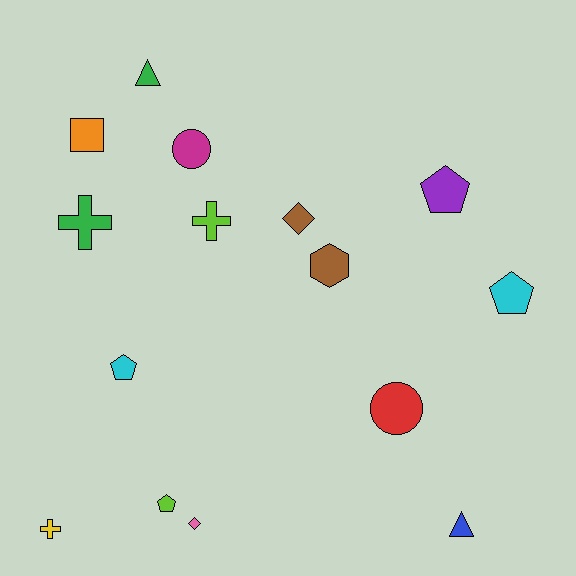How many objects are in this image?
There are 15 objects.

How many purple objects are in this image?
There is 1 purple object.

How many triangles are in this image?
There are 2 triangles.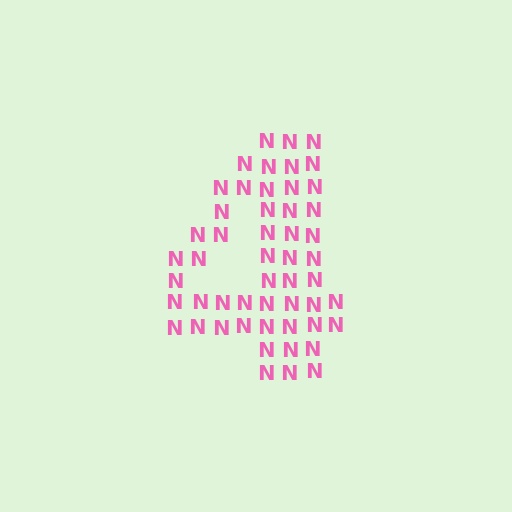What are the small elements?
The small elements are letter N's.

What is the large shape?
The large shape is the digit 4.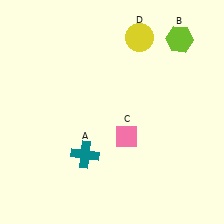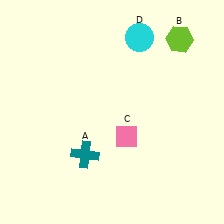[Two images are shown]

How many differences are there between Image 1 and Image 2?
There is 1 difference between the two images.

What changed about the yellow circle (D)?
In Image 1, D is yellow. In Image 2, it changed to cyan.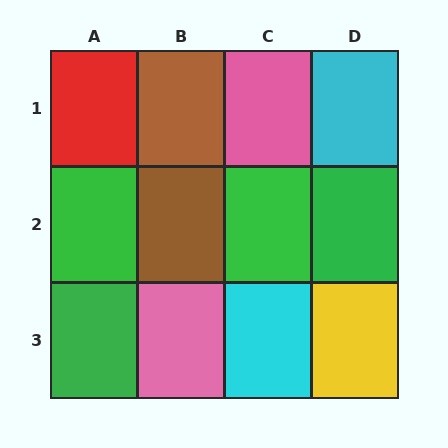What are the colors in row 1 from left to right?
Red, brown, pink, cyan.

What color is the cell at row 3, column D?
Yellow.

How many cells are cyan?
2 cells are cyan.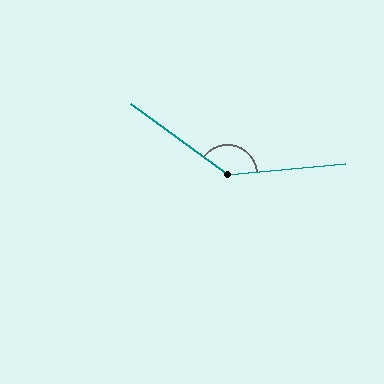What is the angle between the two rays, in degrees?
Approximately 138 degrees.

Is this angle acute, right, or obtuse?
It is obtuse.